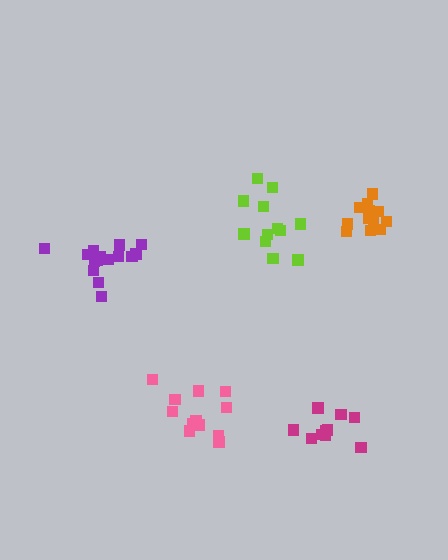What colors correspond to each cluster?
The clusters are colored: purple, orange, pink, lime, magenta.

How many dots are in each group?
Group 1: 15 dots, Group 2: 12 dots, Group 3: 12 dots, Group 4: 12 dots, Group 5: 10 dots (61 total).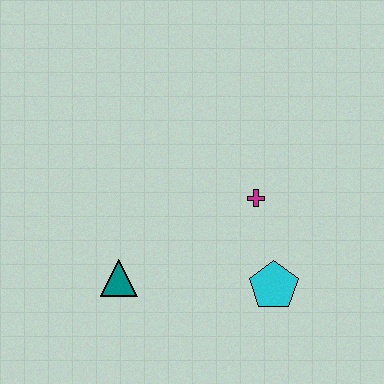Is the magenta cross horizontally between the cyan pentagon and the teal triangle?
Yes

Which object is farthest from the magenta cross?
The teal triangle is farthest from the magenta cross.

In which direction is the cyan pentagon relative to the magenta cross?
The cyan pentagon is below the magenta cross.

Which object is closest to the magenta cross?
The cyan pentagon is closest to the magenta cross.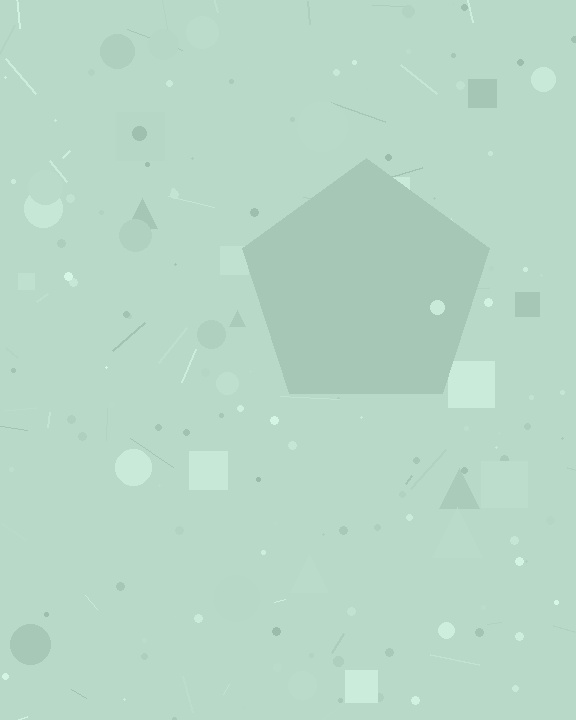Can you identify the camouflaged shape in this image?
The camouflaged shape is a pentagon.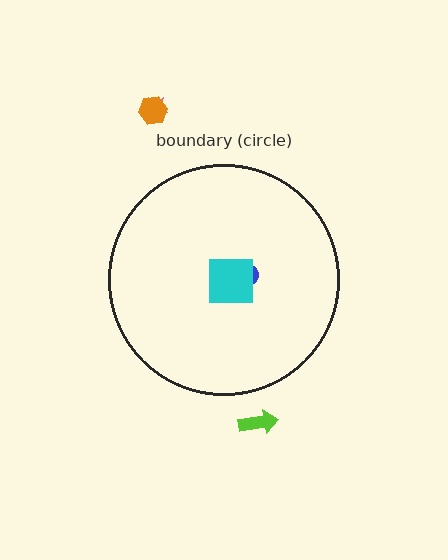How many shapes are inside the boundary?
2 inside, 3 outside.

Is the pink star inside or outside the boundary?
Outside.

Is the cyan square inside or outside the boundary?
Inside.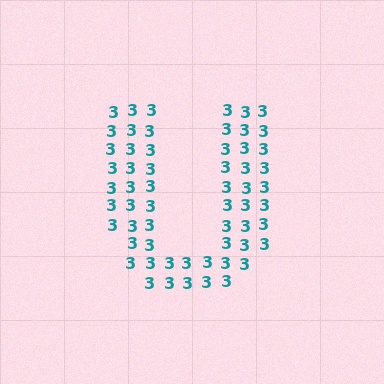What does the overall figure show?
The overall figure shows the letter U.